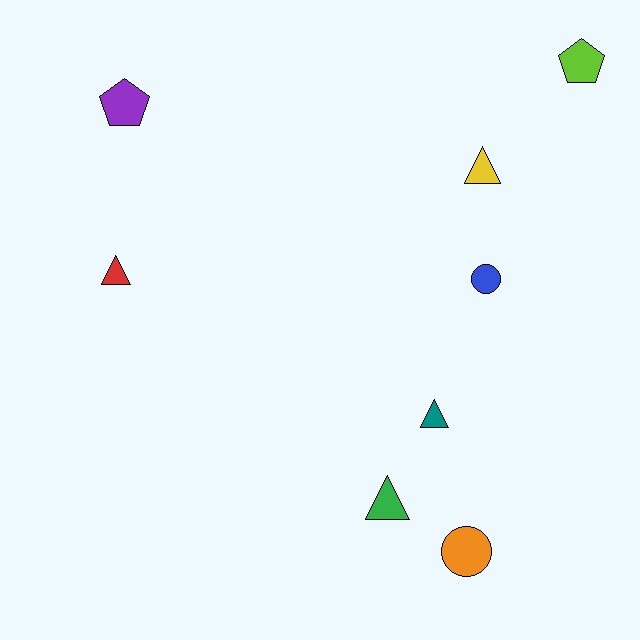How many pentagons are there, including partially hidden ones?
There are 2 pentagons.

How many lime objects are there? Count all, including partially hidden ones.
There is 1 lime object.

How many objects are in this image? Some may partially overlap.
There are 8 objects.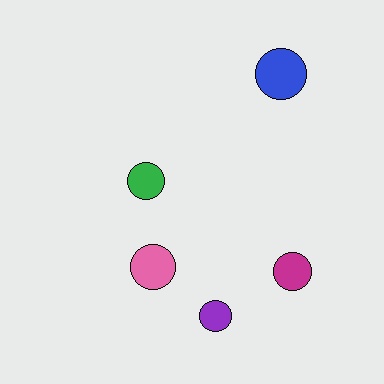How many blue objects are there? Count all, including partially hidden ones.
There is 1 blue object.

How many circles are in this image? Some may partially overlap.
There are 5 circles.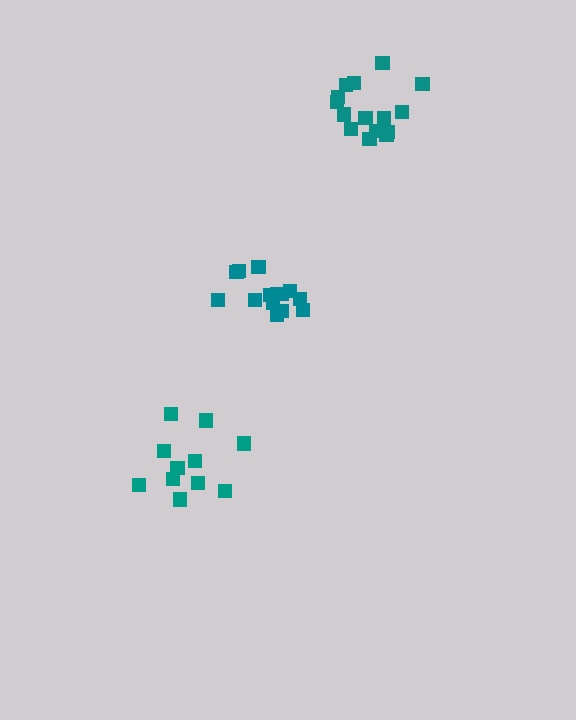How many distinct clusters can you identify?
There are 3 distinct clusters.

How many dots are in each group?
Group 1: 11 dots, Group 2: 14 dots, Group 3: 15 dots (40 total).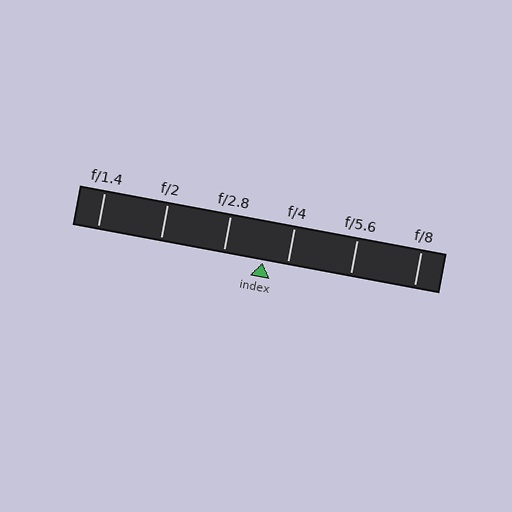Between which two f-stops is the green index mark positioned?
The index mark is between f/2.8 and f/4.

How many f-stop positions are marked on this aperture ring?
There are 6 f-stop positions marked.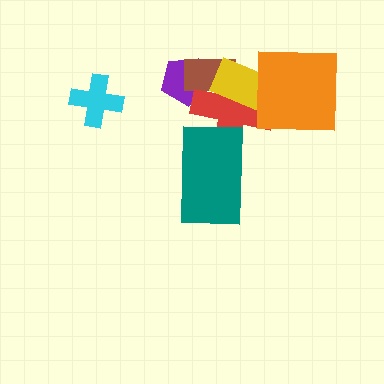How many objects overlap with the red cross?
5 objects overlap with the red cross.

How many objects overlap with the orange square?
2 objects overlap with the orange square.